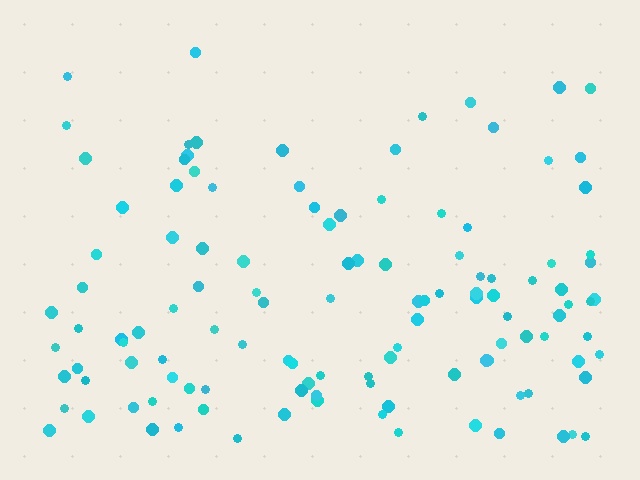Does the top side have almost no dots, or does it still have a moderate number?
Still a moderate number, just noticeably fewer than the bottom.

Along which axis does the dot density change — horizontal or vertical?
Vertical.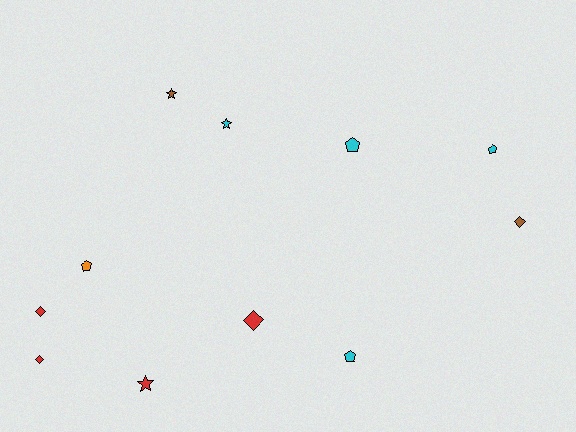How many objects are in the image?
There are 11 objects.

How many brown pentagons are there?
There are no brown pentagons.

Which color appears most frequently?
Cyan, with 4 objects.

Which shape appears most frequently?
Diamond, with 4 objects.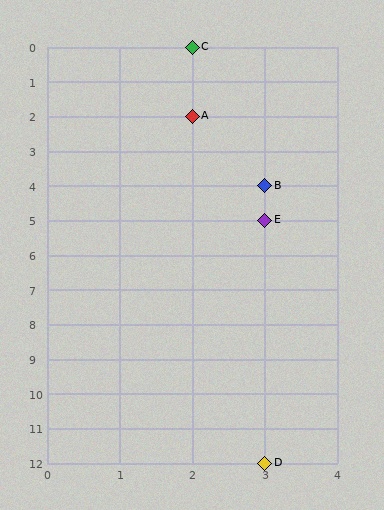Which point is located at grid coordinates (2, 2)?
Point A is at (2, 2).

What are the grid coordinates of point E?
Point E is at grid coordinates (3, 5).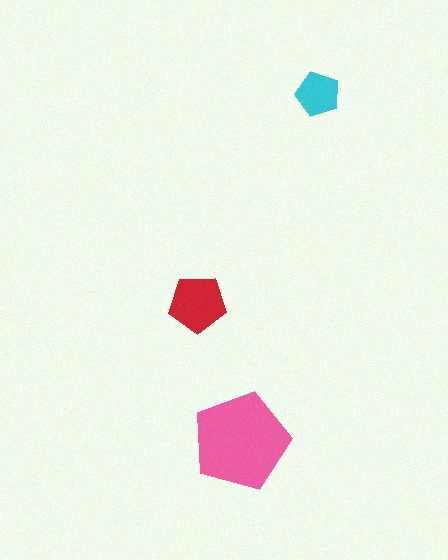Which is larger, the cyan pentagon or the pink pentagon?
The pink one.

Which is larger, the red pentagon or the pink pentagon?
The pink one.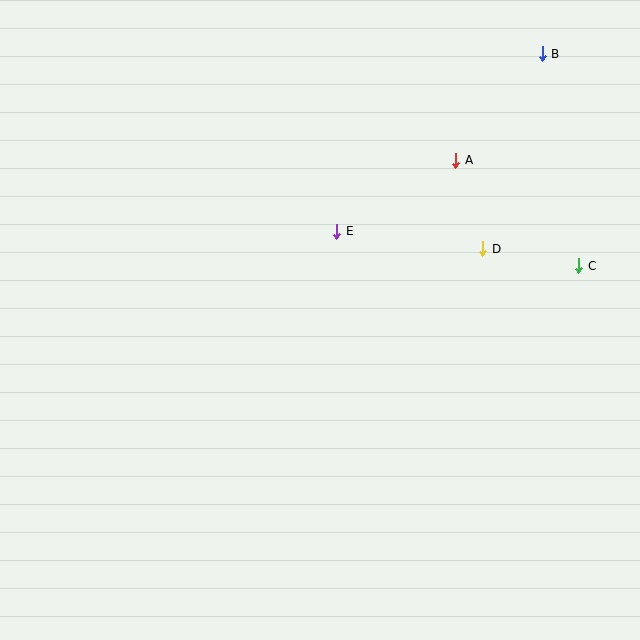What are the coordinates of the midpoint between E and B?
The midpoint between E and B is at (440, 142).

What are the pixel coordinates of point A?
Point A is at (456, 160).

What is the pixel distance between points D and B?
The distance between D and B is 204 pixels.